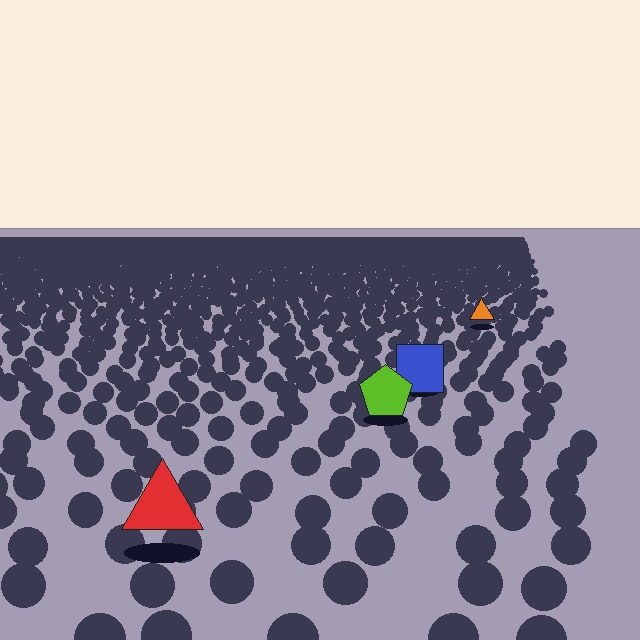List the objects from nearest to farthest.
From nearest to farthest: the red triangle, the lime pentagon, the blue square, the orange triangle.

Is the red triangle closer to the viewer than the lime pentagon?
Yes. The red triangle is closer — you can tell from the texture gradient: the ground texture is coarser near it.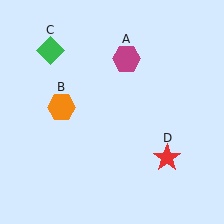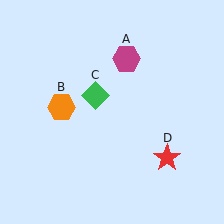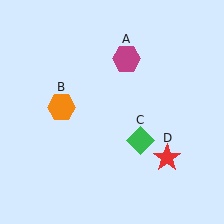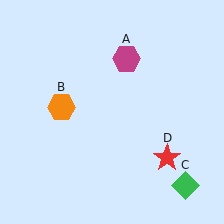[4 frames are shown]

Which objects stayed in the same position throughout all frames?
Magenta hexagon (object A) and orange hexagon (object B) and red star (object D) remained stationary.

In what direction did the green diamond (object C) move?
The green diamond (object C) moved down and to the right.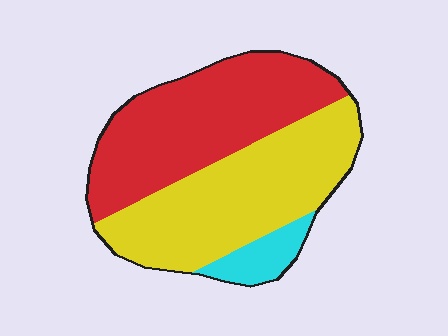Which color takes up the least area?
Cyan, at roughly 10%.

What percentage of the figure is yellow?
Yellow takes up between a quarter and a half of the figure.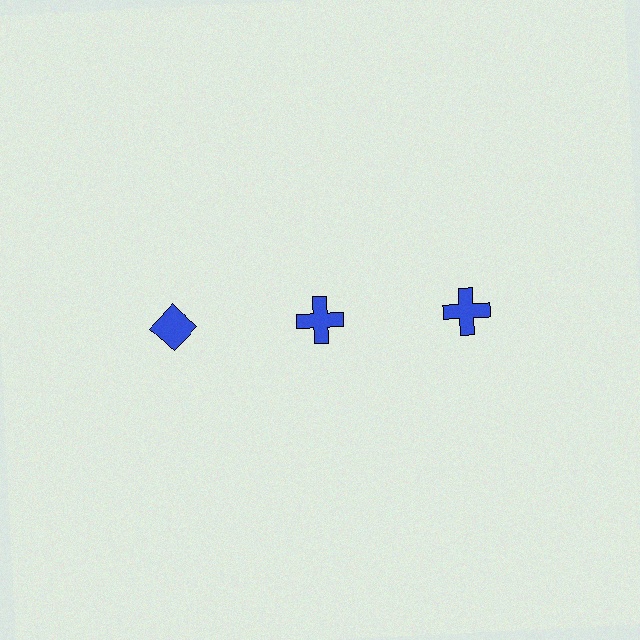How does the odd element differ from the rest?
It has a different shape: diamond instead of cross.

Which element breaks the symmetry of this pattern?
The blue diamond in the top row, leftmost column breaks the symmetry. All other shapes are blue crosses.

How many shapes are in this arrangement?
There are 3 shapes arranged in a grid pattern.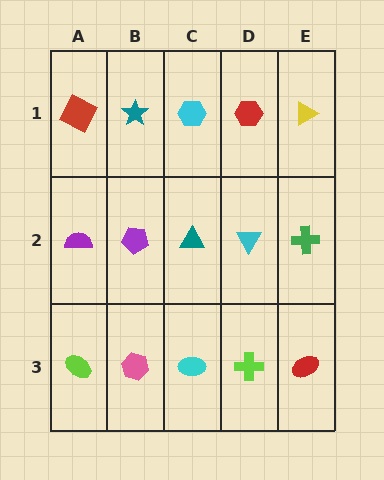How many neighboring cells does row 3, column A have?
2.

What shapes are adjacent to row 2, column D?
A red hexagon (row 1, column D), a lime cross (row 3, column D), a teal triangle (row 2, column C), a green cross (row 2, column E).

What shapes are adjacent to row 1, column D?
A cyan triangle (row 2, column D), a cyan hexagon (row 1, column C), a yellow triangle (row 1, column E).